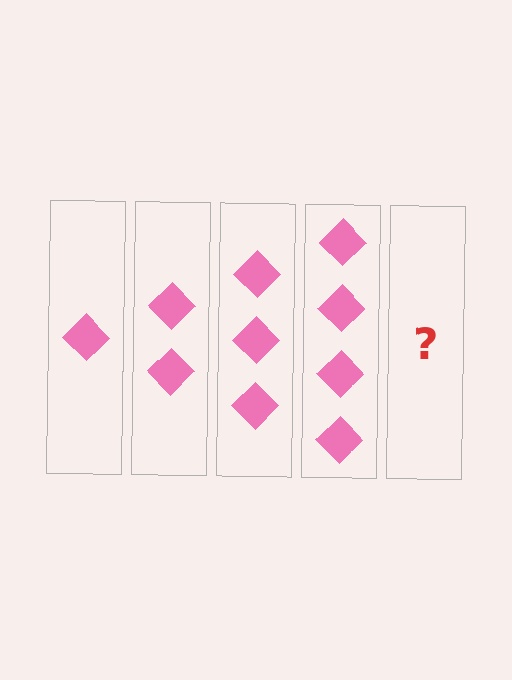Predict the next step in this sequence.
The next step is 5 diamonds.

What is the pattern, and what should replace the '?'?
The pattern is that each step adds one more diamond. The '?' should be 5 diamonds.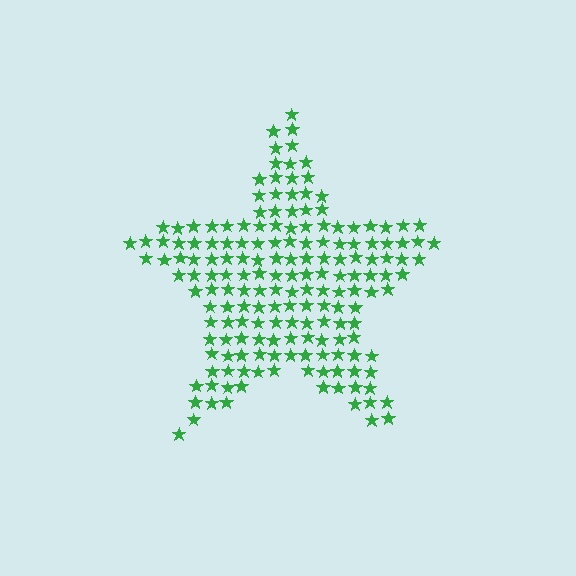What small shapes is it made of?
It is made of small stars.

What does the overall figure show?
The overall figure shows a star.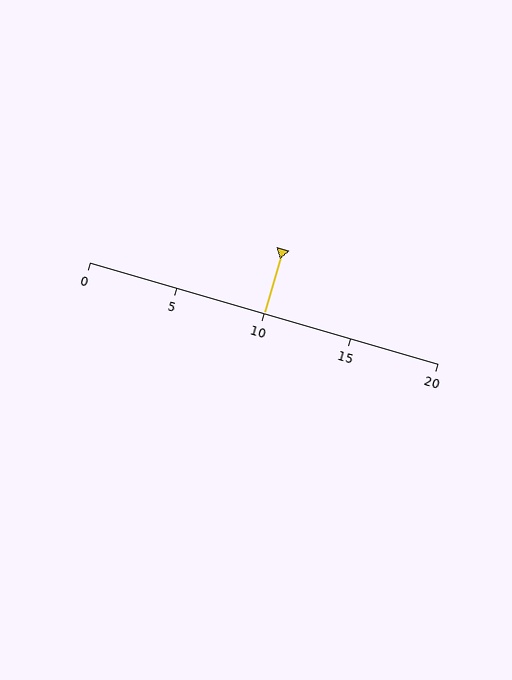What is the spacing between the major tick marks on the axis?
The major ticks are spaced 5 apart.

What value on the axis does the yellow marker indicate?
The marker indicates approximately 10.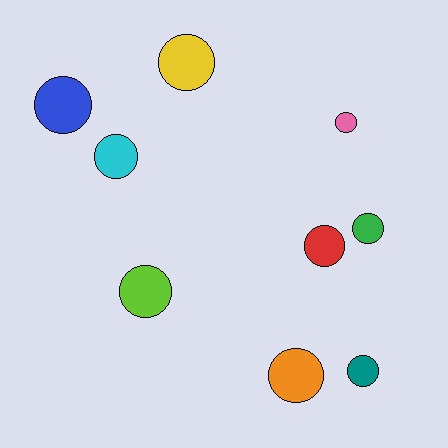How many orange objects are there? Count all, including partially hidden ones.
There is 1 orange object.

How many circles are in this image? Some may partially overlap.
There are 9 circles.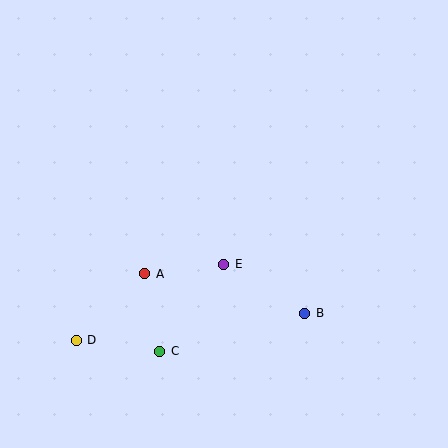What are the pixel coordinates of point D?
Point D is at (76, 340).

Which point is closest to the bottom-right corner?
Point B is closest to the bottom-right corner.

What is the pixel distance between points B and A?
The distance between B and A is 165 pixels.